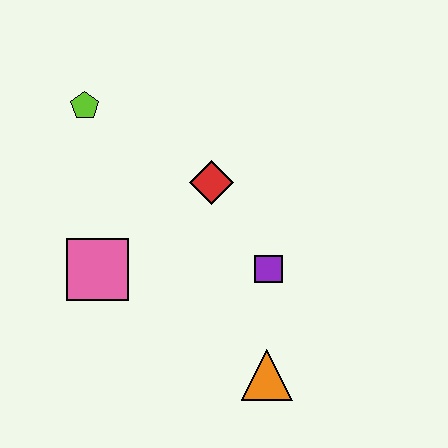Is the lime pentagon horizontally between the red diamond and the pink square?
No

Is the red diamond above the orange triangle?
Yes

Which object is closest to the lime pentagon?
The red diamond is closest to the lime pentagon.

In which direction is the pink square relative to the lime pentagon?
The pink square is below the lime pentagon.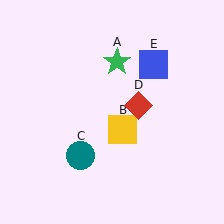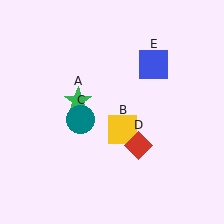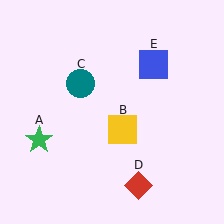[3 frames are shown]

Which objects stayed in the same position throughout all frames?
Yellow square (object B) and blue square (object E) remained stationary.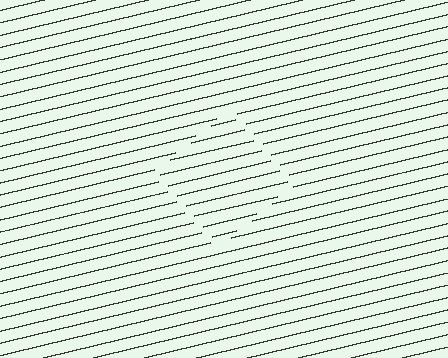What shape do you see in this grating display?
An illusory square. The interior of the shape contains the same grating, shifted by half a period — the contour is defined by the phase discontinuity where line-ends from the inner and outer gratings abut.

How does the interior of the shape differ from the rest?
The interior of the shape contains the same grating, shifted by half a period — the contour is defined by the phase discontinuity where line-ends from the inner and outer gratings abut.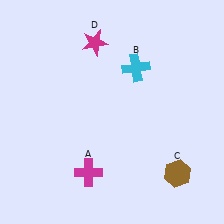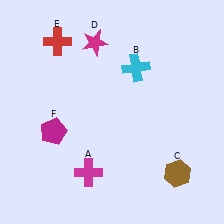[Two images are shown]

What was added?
A red cross (E), a magenta pentagon (F) were added in Image 2.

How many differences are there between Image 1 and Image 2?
There are 2 differences between the two images.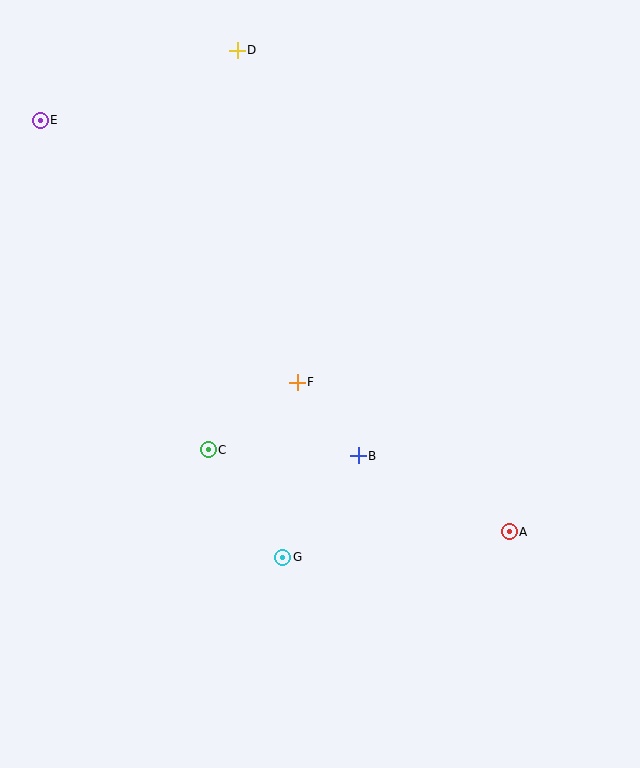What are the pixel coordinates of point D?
Point D is at (237, 50).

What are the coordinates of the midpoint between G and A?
The midpoint between G and A is at (396, 545).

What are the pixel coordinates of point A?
Point A is at (509, 532).